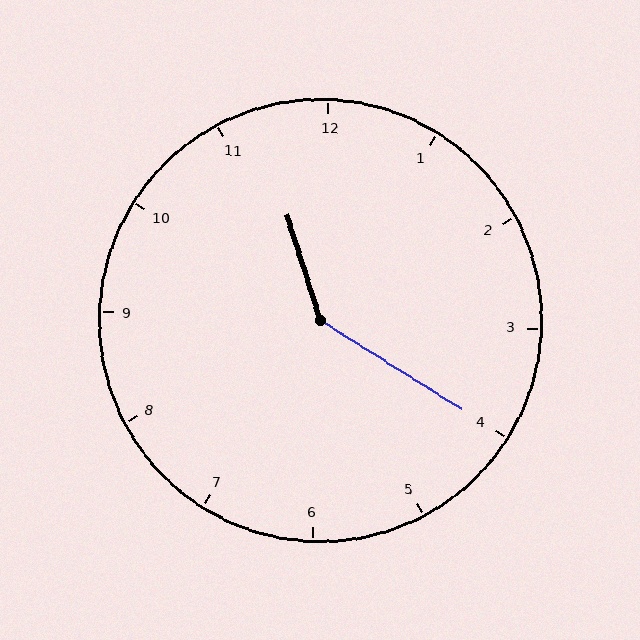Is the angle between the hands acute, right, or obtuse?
It is obtuse.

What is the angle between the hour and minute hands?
Approximately 140 degrees.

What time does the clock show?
11:20.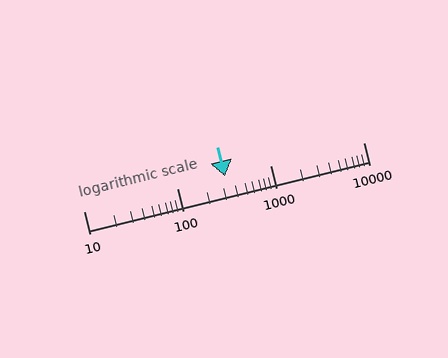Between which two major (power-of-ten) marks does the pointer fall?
The pointer is between 100 and 1000.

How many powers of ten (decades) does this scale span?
The scale spans 3 decades, from 10 to 10000.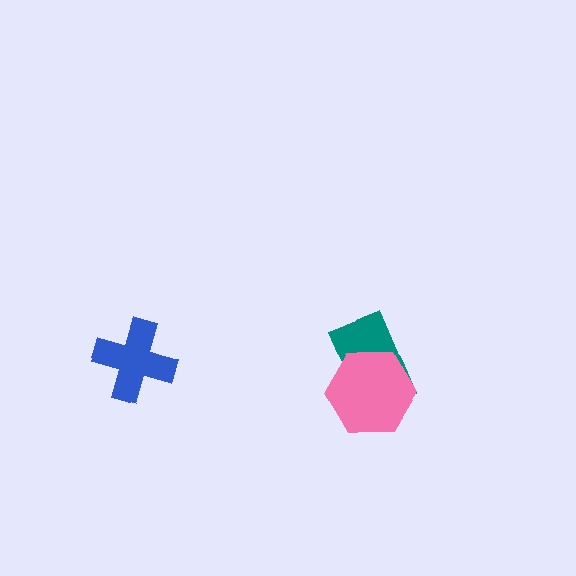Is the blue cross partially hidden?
No, no other shape covers it.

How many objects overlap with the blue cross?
0 objects overlap with the blue cross.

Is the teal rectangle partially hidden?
Yes, it is partially covered by another shape.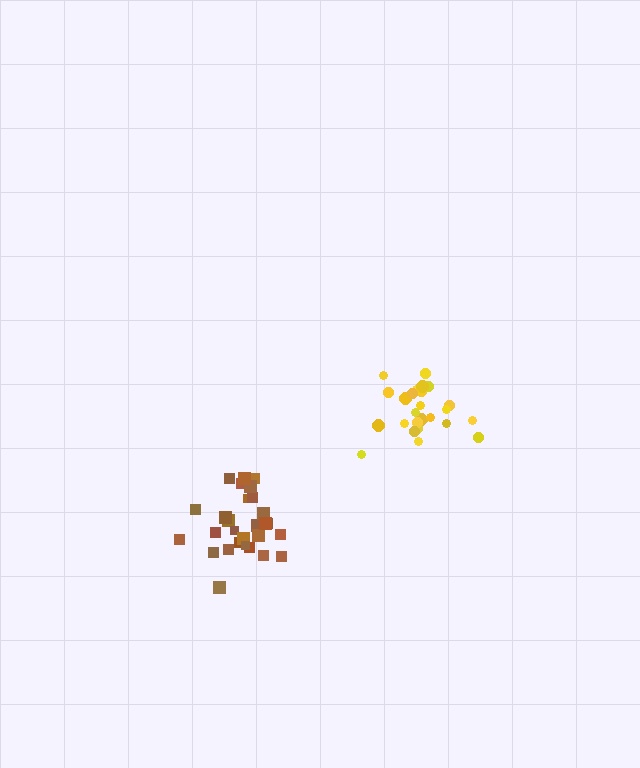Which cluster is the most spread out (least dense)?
Brown.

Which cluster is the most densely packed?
Yellow.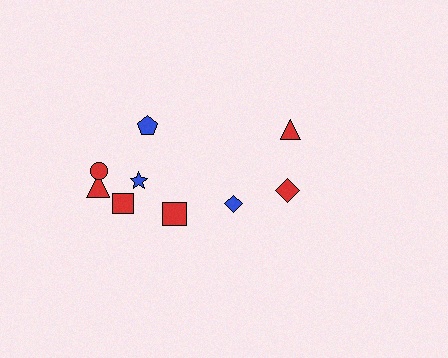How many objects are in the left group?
There are 6 objects.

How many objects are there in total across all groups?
There are 9 objects.